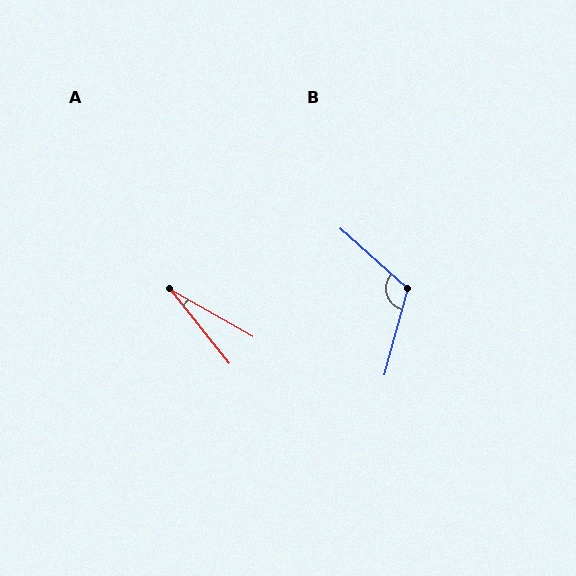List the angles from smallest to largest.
A (21°), B (116°).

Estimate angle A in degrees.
Approximately 21 degrees.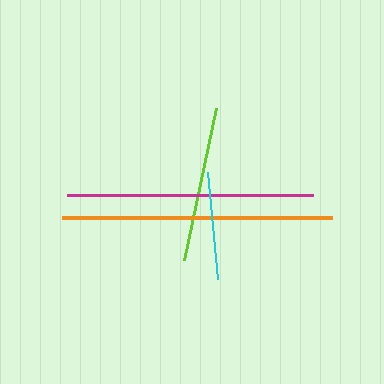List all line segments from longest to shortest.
From longest to shortest: orange, magenta, lime, cyan.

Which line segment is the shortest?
The cyan line is the shortest at approximately 107 pixels.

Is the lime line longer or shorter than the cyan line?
The lime line is longer than the cyan line.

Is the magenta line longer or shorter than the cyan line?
The magenta line is longer than the cyan line.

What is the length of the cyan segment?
The cyan segment is approximately 107 pixels long.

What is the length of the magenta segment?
The magenta segment is approximately 246 pixels long.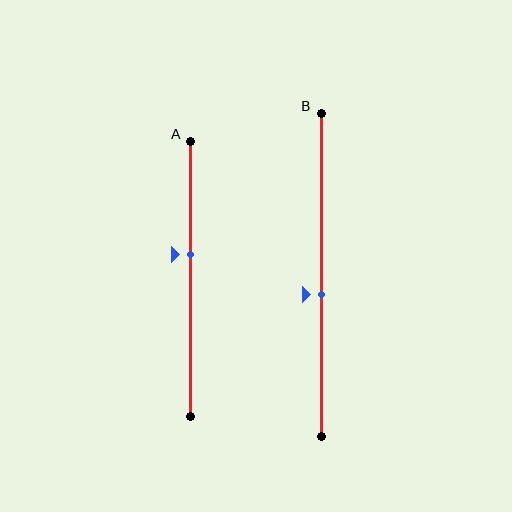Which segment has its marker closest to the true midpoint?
Segment B has its marker closest to the true midpoint.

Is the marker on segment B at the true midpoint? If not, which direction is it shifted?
No, the marker on segment B is shifted downward by about 6% of the segment length.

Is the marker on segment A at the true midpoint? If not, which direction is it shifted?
No, the marker on segment A is shifted upward by about 9% of the segment length.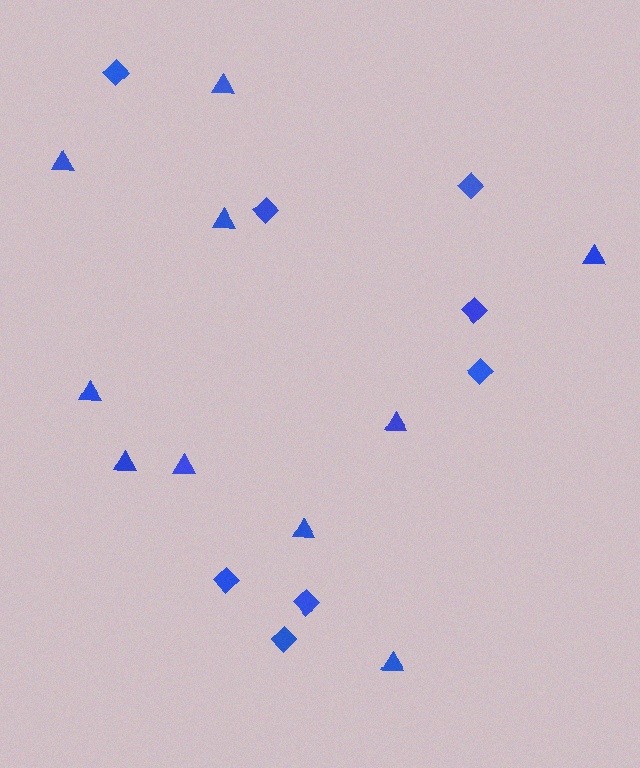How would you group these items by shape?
There are 2 groups: one group of triangles (10) and one group of diamonds (8).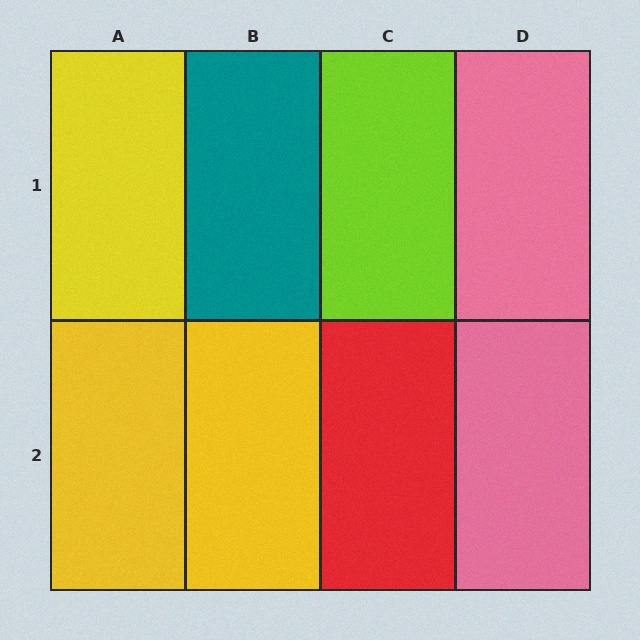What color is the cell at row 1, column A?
Yellow.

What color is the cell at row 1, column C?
Lime.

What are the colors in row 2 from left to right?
Yellow, yellow, red, pink.